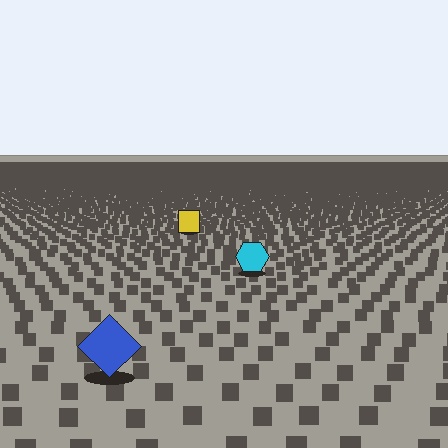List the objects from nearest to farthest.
From nearest to farthest: the blue diamond, the cyan hexagon, the yellow square.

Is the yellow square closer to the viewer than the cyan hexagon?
No. The cyan hexagon is closer — you can tell from the texture gradient: the ground texture is coarser near it.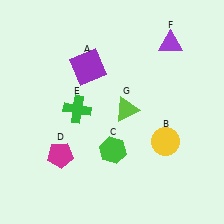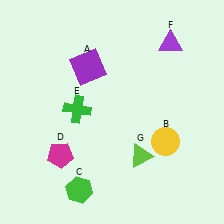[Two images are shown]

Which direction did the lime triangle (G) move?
The lime triangle (G) moved down.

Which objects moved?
The objects that moved are: the green hexagon (C), the lime triangle (G).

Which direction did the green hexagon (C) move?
The green hexagon (C) moved down.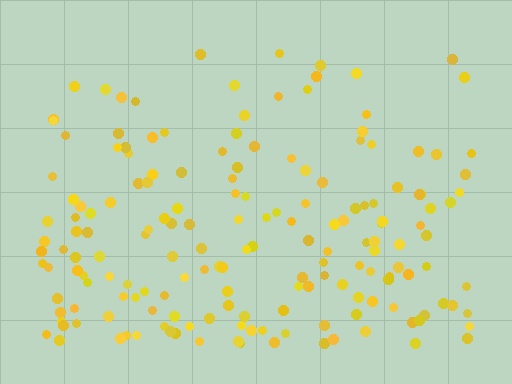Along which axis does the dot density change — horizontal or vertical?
Vertical.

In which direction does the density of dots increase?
From top to bottom, with the bottom side densest.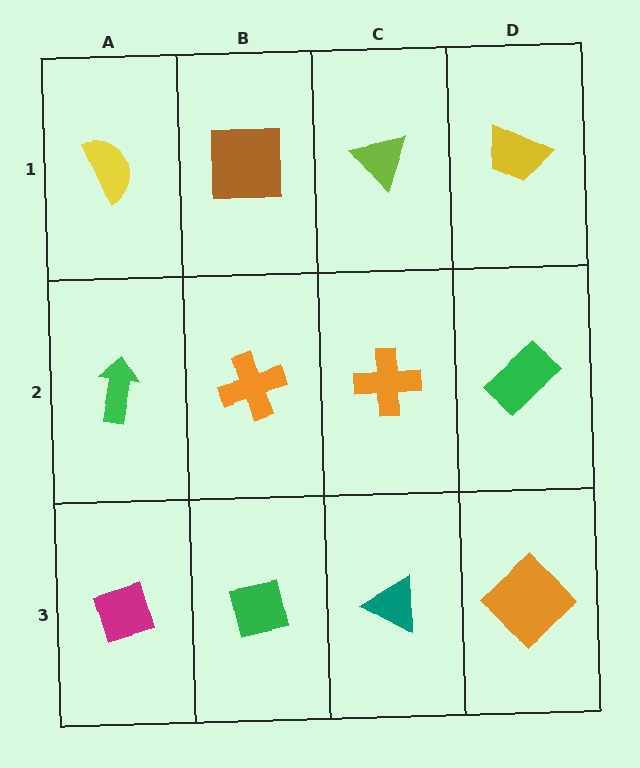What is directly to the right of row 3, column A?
A green square.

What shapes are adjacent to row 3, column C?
An orange cross (row 2, column C), a green square (row 3, column B), an orange diamond (row 3, column D).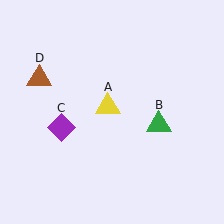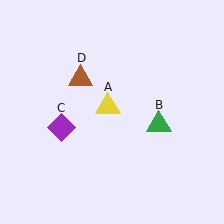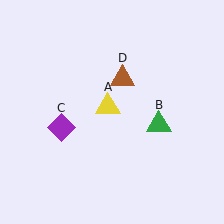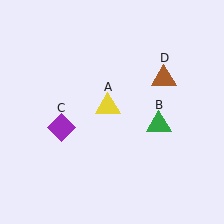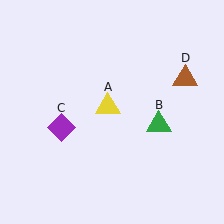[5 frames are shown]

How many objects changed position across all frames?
1 object changed position: brown triangle (object D).